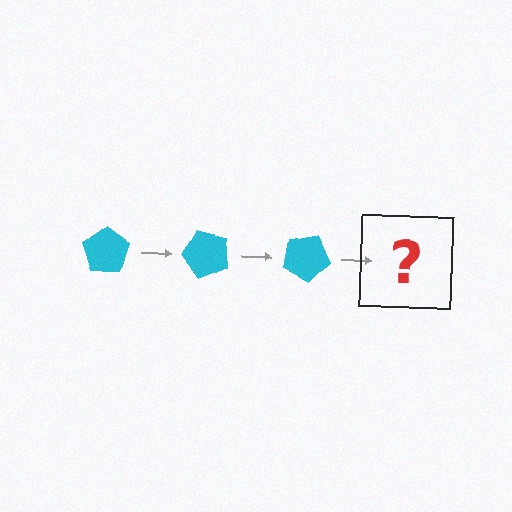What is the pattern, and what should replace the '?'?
The pattern is that the pentagon rotates 50 degrees each step. The '?' should be a cyan pentagon rotated 150 degrees.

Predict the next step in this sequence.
The next step is a cyan pentagon rotated 150 degrees.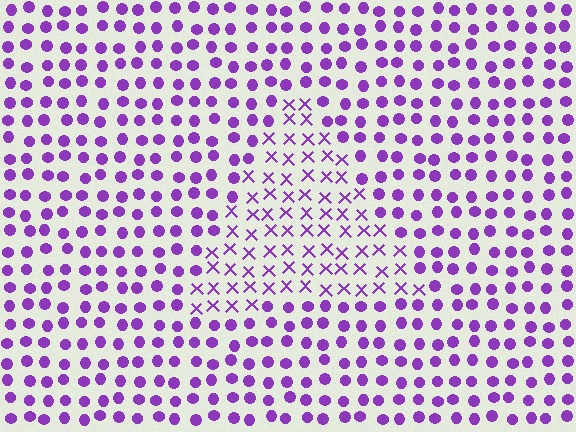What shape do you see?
I see a triangle.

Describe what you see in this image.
The image is filled with small purple elements arranged in a uniform grid. A triangle-shaped region contains X marks, while the surrounding area contains circles. The boundary is defined purely by the change in element shape.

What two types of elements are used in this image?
The image uses X marks inside the triangle region and circles outside it.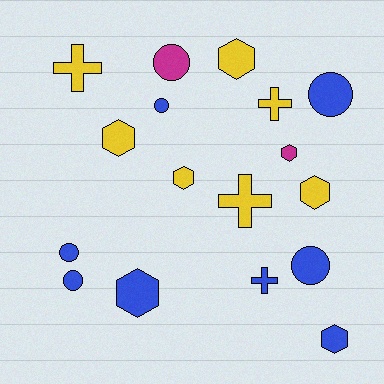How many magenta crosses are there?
There are no magenta crosses.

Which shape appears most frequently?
Hexagon, with 7 objects.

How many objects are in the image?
There are 17 objects.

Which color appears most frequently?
Blue, with 8 objects.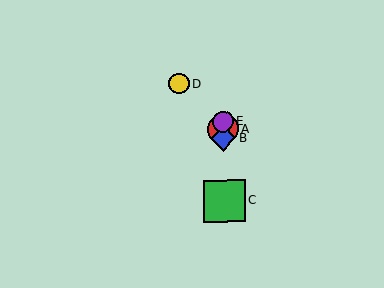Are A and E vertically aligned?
Yes, both are at x≈223.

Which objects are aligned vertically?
Objects A, B, C, E are aligned vertically.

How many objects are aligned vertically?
4 objects (A, B, C, E) are aligned vertically.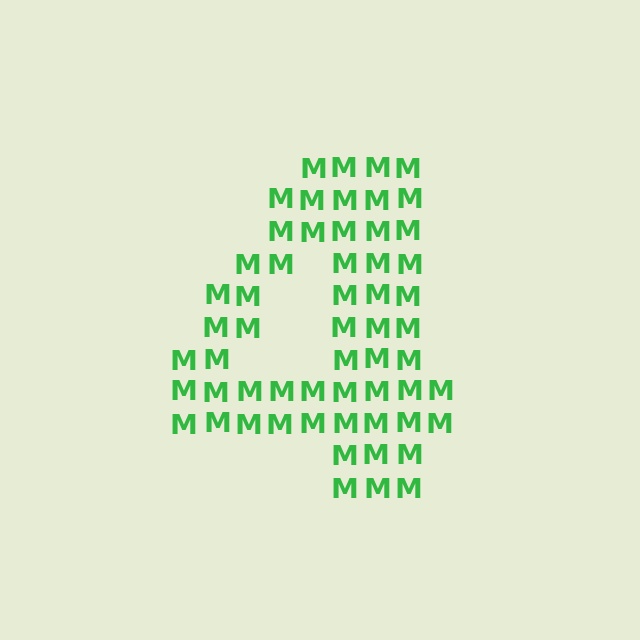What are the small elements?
The small elements are letter M's.